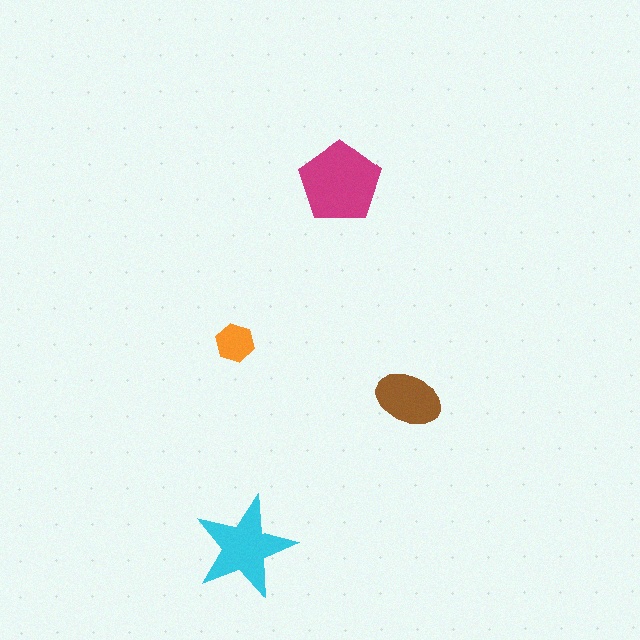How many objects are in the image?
There are 4 objects in the image.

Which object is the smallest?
The orange hexagon.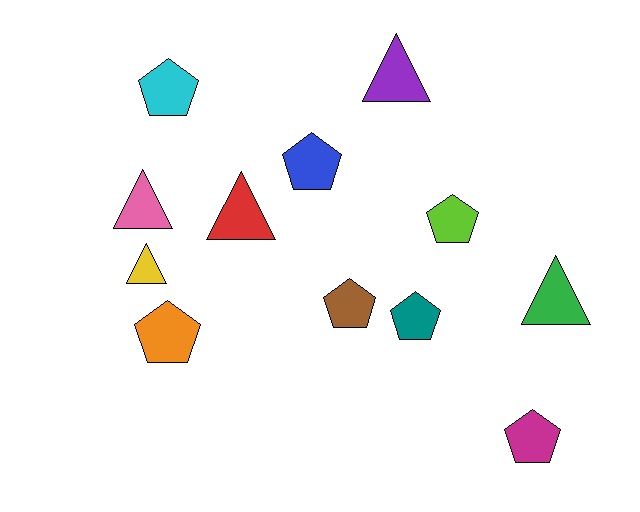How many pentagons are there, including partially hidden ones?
There are 7 pentagons.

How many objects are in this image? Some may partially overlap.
There are 12 objects.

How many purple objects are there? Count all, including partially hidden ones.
There is 1 purple object.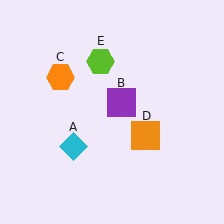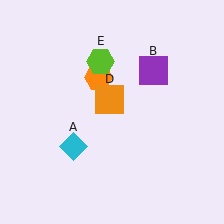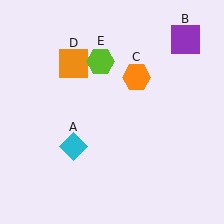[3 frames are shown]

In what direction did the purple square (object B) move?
The purple square (object B) moved up and to the right.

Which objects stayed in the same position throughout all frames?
Cyan diamond (object A) and lime hexagon (object E) remained stationary.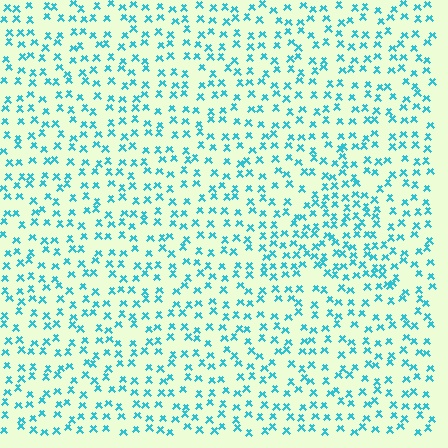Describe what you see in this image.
The image contains small cyan elements arranged at two different densities. A triangle-shaped region is visible where the elements are more densely packed than the surrounding area.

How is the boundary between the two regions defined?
The boundary is defined by a change in element density (approximately 1.6x ratio). All elements are the same color, size, and shape.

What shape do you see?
I see a triangle.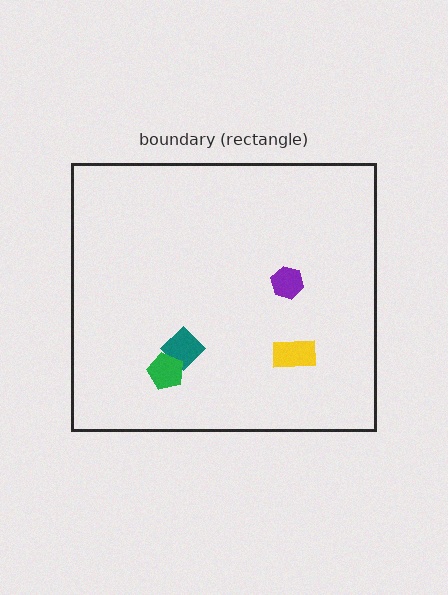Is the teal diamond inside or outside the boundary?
Inside.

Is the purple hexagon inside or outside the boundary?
Inside.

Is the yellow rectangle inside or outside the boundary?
Inside.